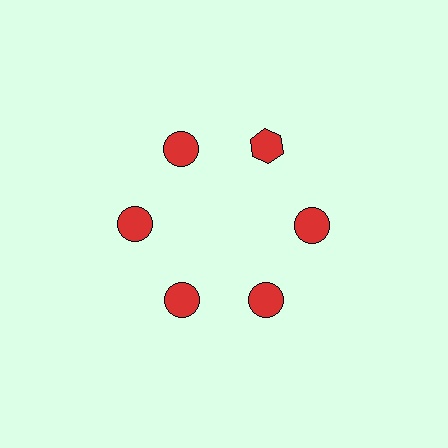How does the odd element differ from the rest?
It has a different shape: hexagon instead of circle.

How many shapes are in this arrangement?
There are 6 shapes arranged in a ring pattern.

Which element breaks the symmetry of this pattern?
The red hexagon at roughly the 1 o'clock position breaks the symmetry. All other shapes are red circles.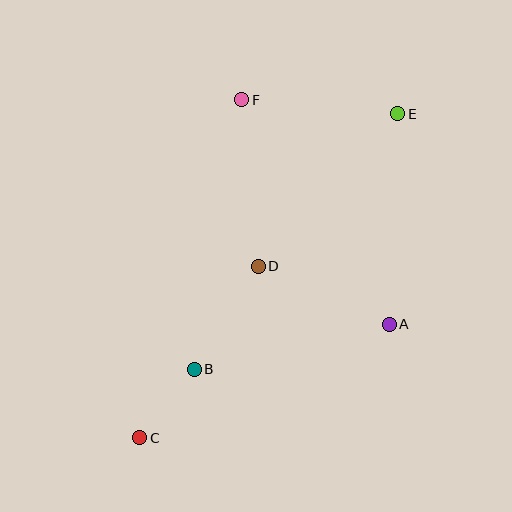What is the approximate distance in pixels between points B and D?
The distance between B and D is approximately 121 pixels.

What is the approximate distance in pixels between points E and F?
The distance between E and F is approximately 156 pixels.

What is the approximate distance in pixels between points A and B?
The distance between A and B is approximately 200 pixels.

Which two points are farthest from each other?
Points C and E are farthest from each other.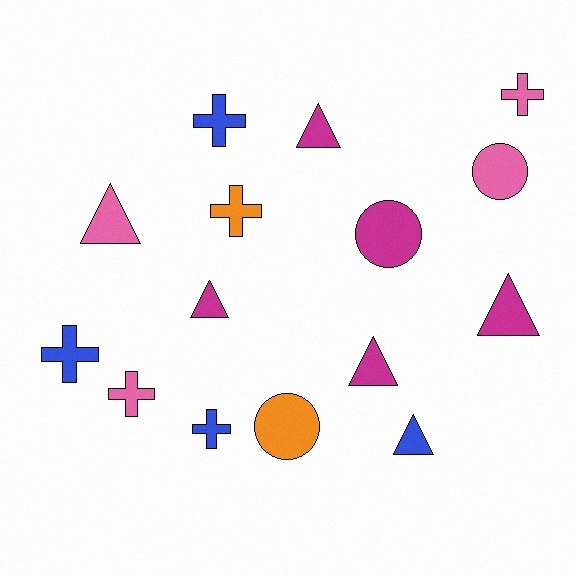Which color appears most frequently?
Magenta, with 5 objects.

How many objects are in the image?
There are 15 objects.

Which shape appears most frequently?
Triangle, with 6 objects.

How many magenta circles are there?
There is 1 magenta circle.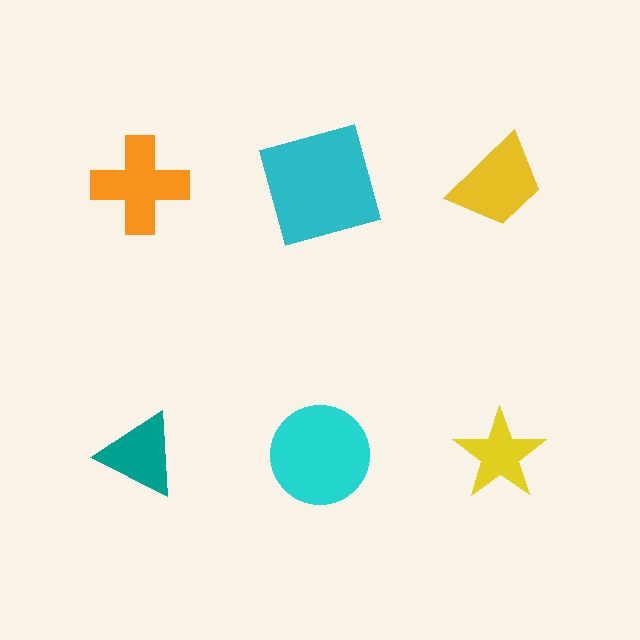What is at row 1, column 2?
A cyan square.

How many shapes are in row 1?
3 shapes.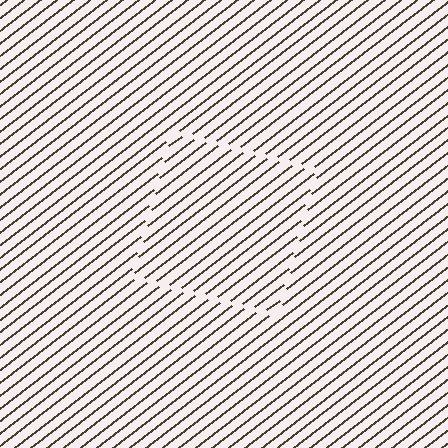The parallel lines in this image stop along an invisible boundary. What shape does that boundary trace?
An illusory square. The interior of the shape contains the same grating, shifted by half a period — the contour is defined by the phase discontinuity where line-ends from the inner and outer gratings abut.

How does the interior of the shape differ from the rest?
The interior of the shape contains the same grating, shifted by half a period — the contour is defined by the phase discontinuity where line-ends from the inner and outer gratings abut.